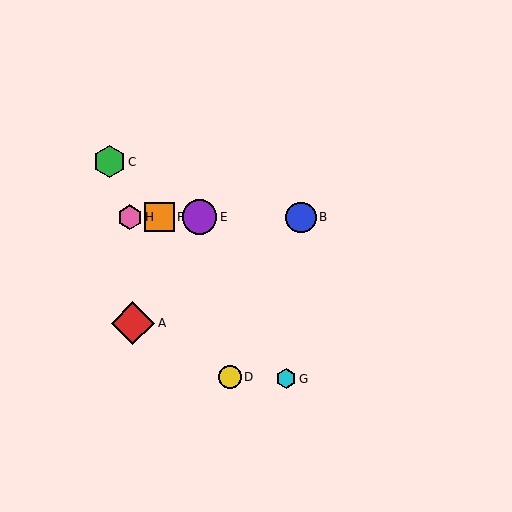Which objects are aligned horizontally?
Objects B, E, F, H are aligned horizontally.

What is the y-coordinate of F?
Object F is at y≈217.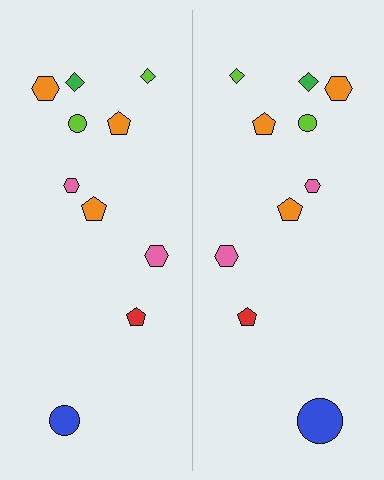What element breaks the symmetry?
The blue circle on the right side has a different size than its mirror counterpart.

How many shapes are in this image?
There are 20 shapes in this image.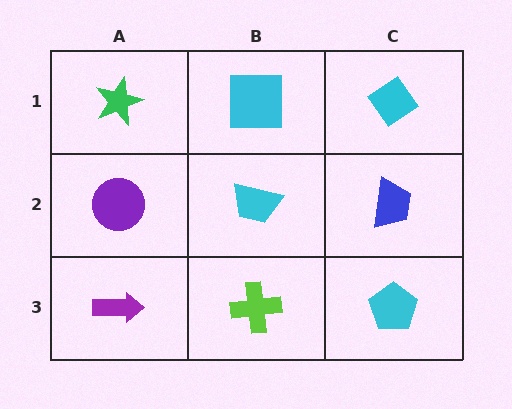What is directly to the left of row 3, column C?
A lime cross.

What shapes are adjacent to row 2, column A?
A green star (row 1, column A), a purple arrow (row 3, column A), a cyan trapezoid (row 2, column B).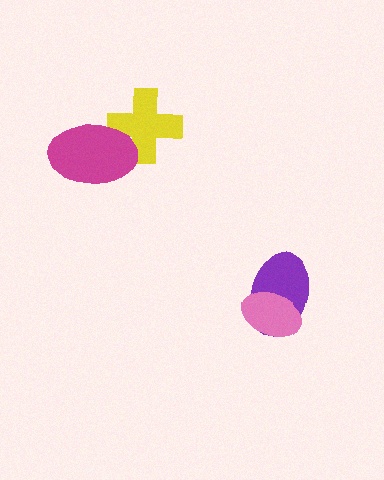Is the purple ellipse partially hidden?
Yes, it is partially covered by another shape.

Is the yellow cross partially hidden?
Yes, it is partially covered by another shape.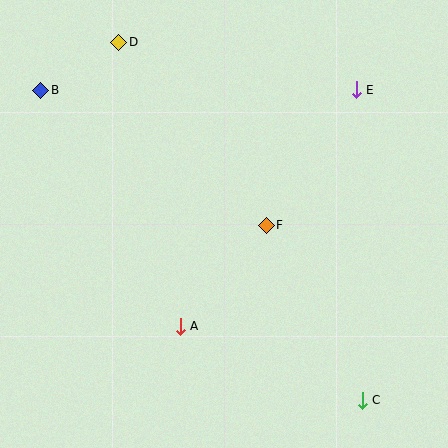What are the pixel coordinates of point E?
Point E is at (356, 90).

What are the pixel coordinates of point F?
Point F is at (266, 225).